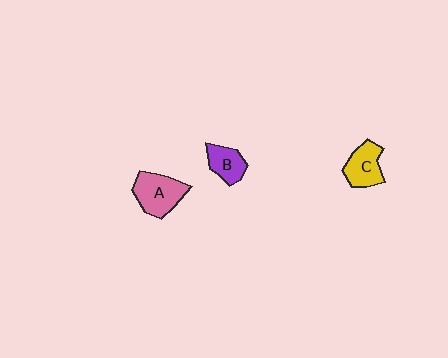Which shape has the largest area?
Shape A (pink).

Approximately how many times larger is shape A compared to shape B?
Approximately 1.5 times.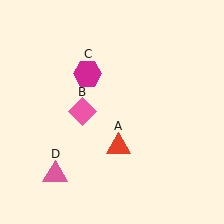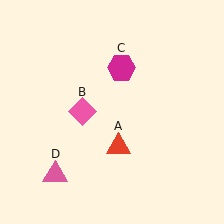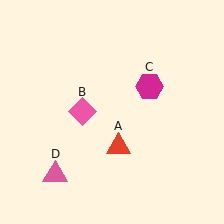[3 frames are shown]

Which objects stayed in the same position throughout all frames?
Red triangle (object A) and pink diamond (object B) and pink triangle (object D) remained stationary.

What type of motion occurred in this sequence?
The magenta hexagon (object C) rotated clockwise around the center of the scene.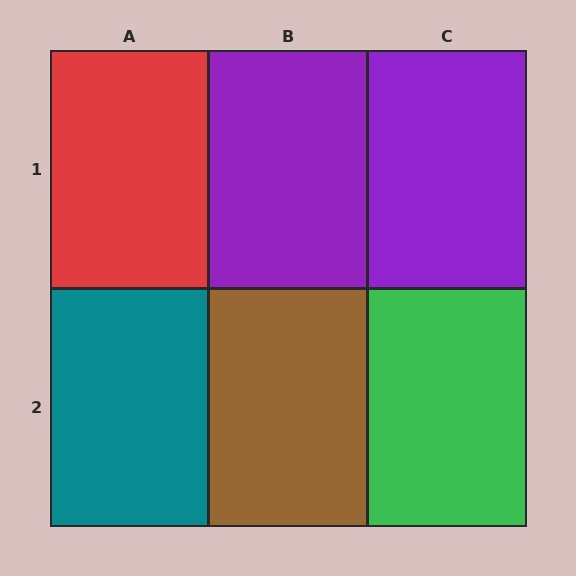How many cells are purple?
2 cells are purple.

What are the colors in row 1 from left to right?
Red, purple, purple.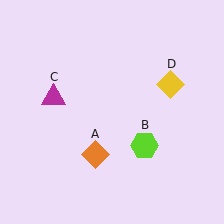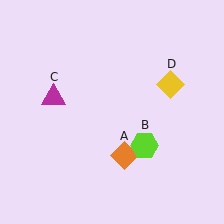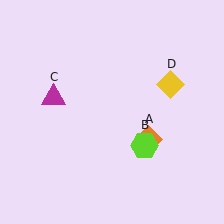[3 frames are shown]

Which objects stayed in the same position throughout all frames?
Lime hexagon (object B) and magenta triangle (object C) and yellow diamond (object D) remained stationary.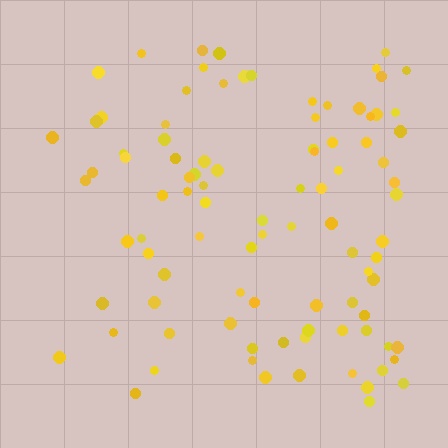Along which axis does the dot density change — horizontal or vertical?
Horizontal.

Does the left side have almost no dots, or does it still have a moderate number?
Still a moderate number, just noticeably fewer than the right.